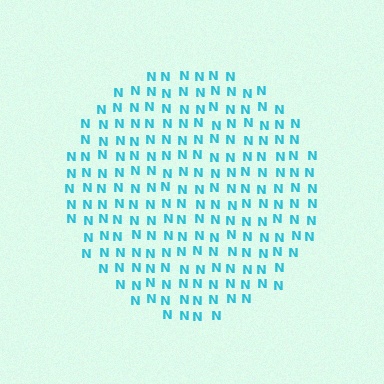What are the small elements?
The small elements are letter N's.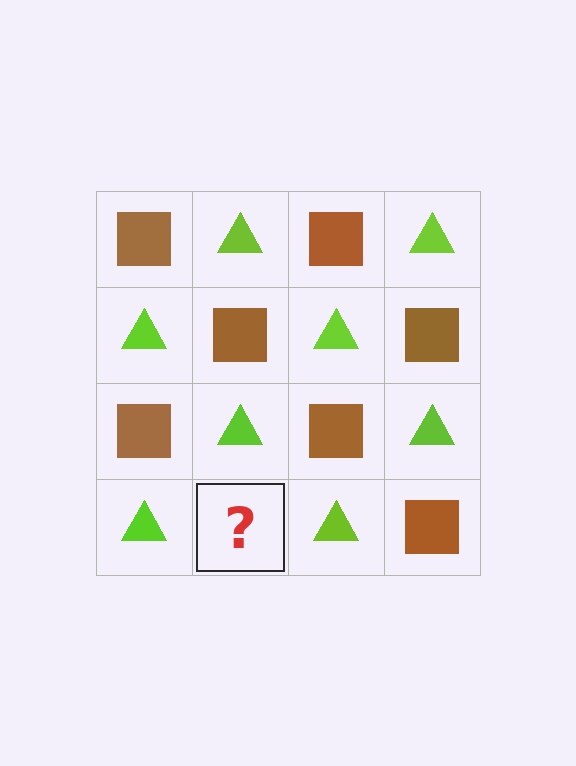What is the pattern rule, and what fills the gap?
The rule is that it alternates brown square and lime triangle in a checkerboard pattern. The gap should be filled with a brown square.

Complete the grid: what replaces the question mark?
The question mark should be replaced with a brown square.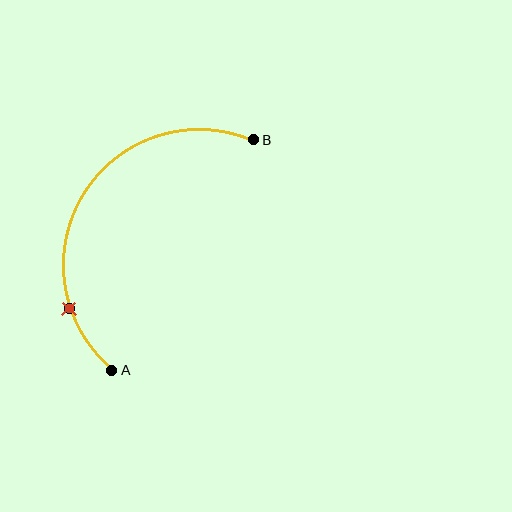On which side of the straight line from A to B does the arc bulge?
The arc bulges to the left of the straight line connecting A and B.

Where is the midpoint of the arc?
The arc midpoint is the point on the curve farthest from the straight line joining A and B. It sits to the left of that line.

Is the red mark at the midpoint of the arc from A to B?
No. The red mark lies on the arc but is closer to endpoint A. The arc midpoint would be at the point on the curve equidistant along the arc from both A and B.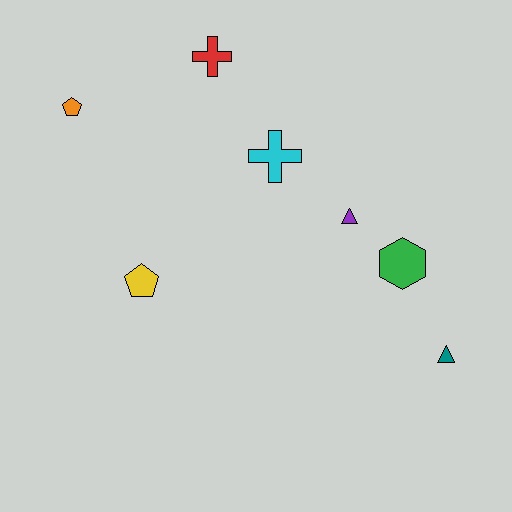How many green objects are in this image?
There is 1 green object.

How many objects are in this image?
There are 7 objects.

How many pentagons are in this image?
There are 2 pentagons.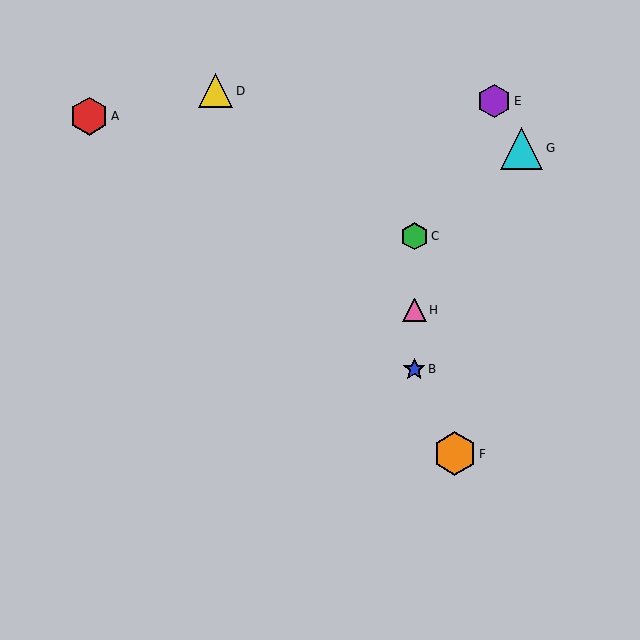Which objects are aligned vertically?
Objects B, C, H are aligned vertically.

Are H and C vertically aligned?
Yes, both are at x≈414.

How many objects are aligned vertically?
3 objects (B, C, H) are aligned vertically.